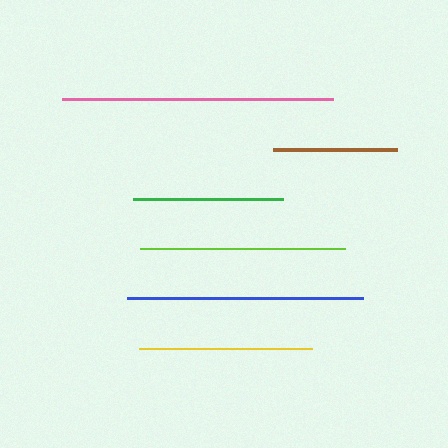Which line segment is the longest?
The pink line is the longest at approximately 271 pixels.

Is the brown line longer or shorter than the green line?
The green line is longer than the brown line.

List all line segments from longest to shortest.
From longest to shortest: pink, blue, lime, yellow, green, brown.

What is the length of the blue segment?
The blue segment is approximately 236 pixels long.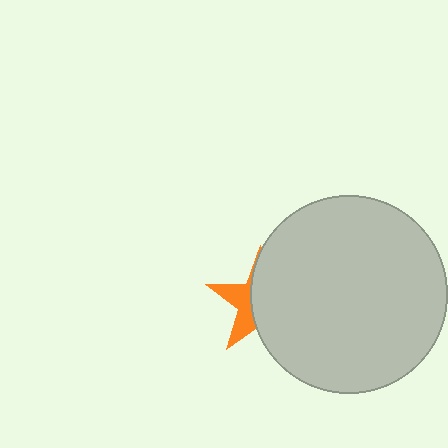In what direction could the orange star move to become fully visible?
The orange star could move left. That would shift it out from behind the light gray circle entirely.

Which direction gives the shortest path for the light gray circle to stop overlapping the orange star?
Moving right gives the shortest separation.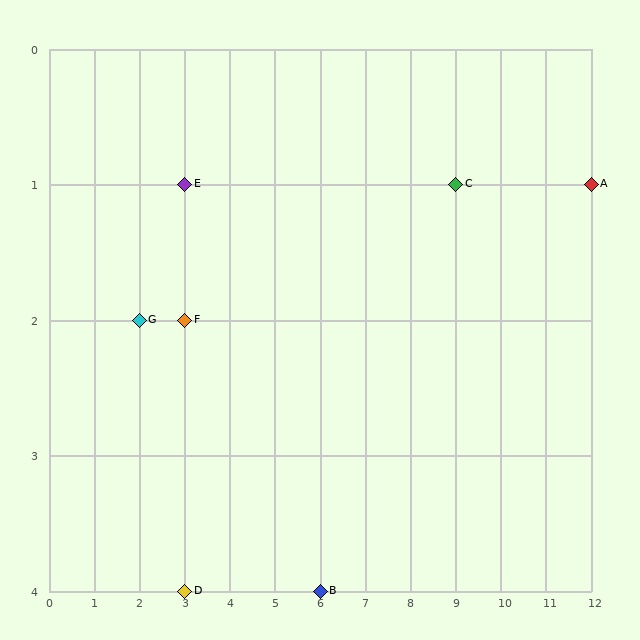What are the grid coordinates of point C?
Point C is at grid coordinates (9, 1).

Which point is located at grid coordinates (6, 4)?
Point B is at (6, 4).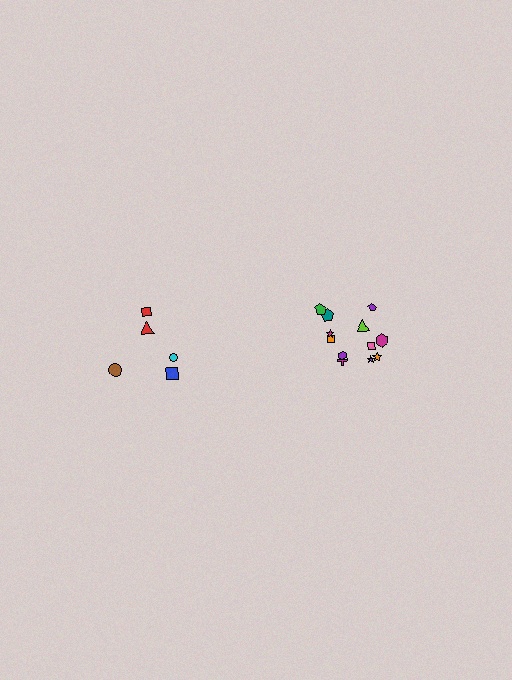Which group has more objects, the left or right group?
The right group.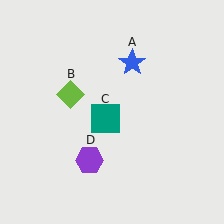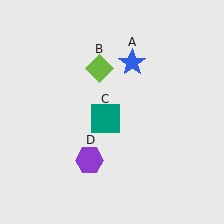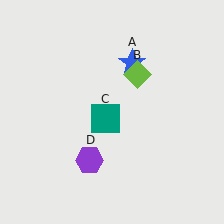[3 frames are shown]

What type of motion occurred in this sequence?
The lime diamond (object B) rotated clockwise around the center of the scene.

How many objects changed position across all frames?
1 object changed position: lime diamond (object B).